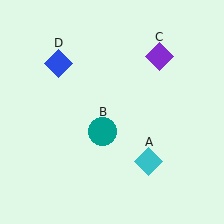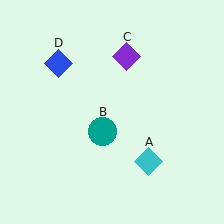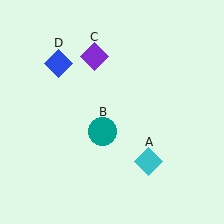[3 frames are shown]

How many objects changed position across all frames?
1 object changed position: purple diamond (object C).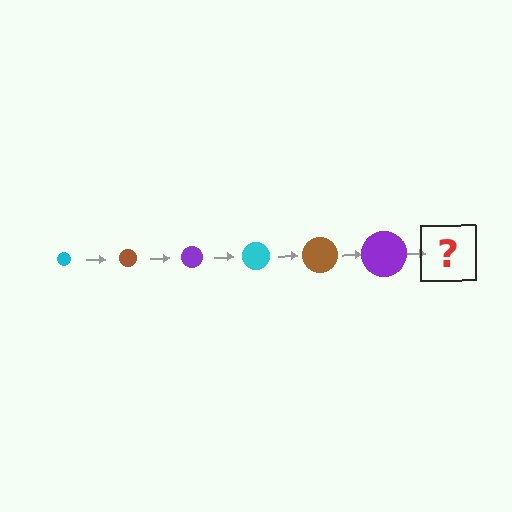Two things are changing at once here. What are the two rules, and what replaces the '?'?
The two rules are that the circle grows larger each step and the color cycles through cyan, brown, and purple. The '?' should be a cyan circle, larger than the previous one.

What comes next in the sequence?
The next element should be a cyan circle, larger than the previous one.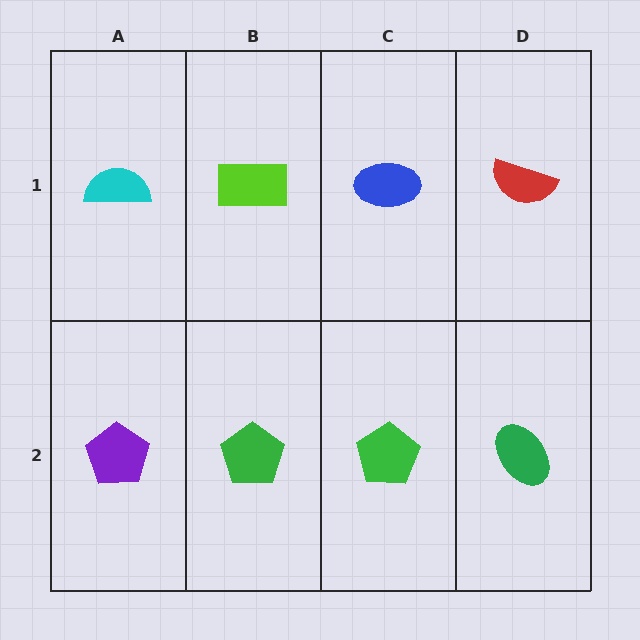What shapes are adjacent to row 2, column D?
A red semicircle (row 1, column D), a green pentagon (row 2, column C).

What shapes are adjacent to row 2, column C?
A blue ellipse (row 1, column C), a green pentagon (row 2, column B), a green ellipse (row 2, column D).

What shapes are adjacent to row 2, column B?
A lime rectangle (row 1, column B), a purple pentagon (row 2, column A), a green pentagon (row 2, column C).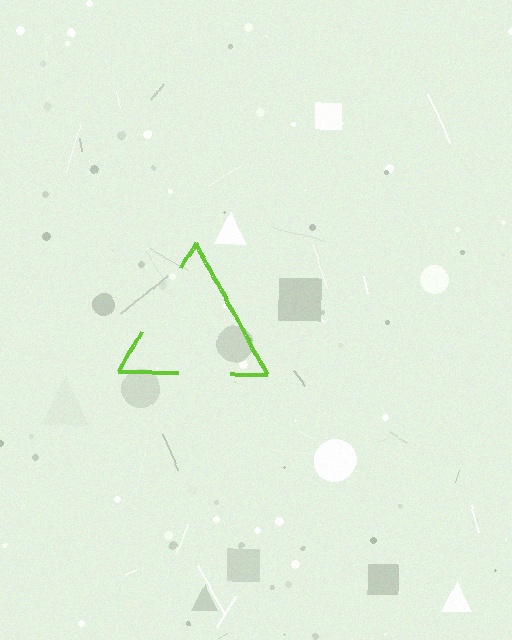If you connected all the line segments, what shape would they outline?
They would outline a triangle.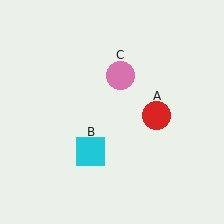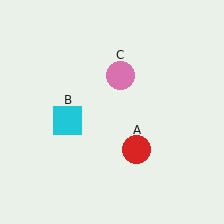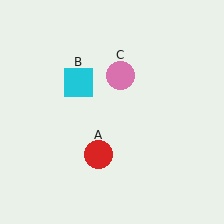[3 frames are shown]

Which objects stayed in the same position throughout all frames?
Pink circle (object C) remained stationary.